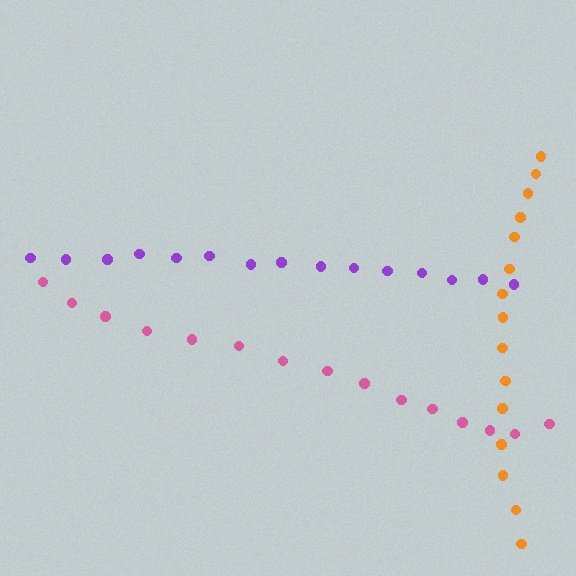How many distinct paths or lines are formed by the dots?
There are 3 distinct paths.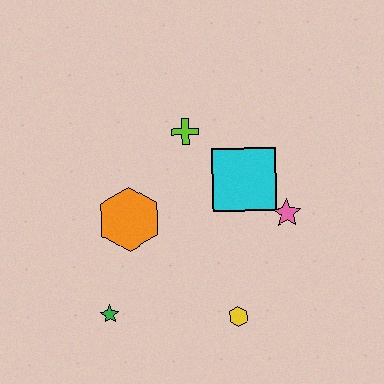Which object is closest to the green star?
The orange hexagon is closest to the green star.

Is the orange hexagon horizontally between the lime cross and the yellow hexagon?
No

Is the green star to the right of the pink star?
No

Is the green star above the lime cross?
No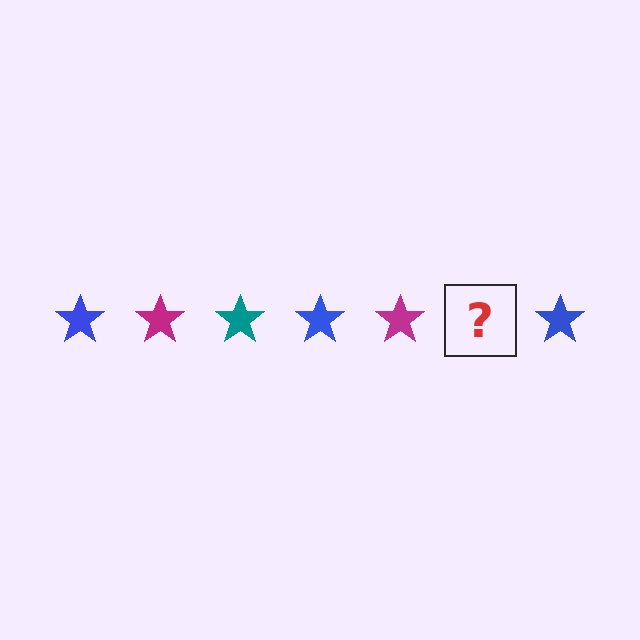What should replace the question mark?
The question mark should be replaced with a teal star.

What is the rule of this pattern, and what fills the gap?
The rule is that the pattern cycles through blue, magenta, teal stars. The gap should be filled with a teal star.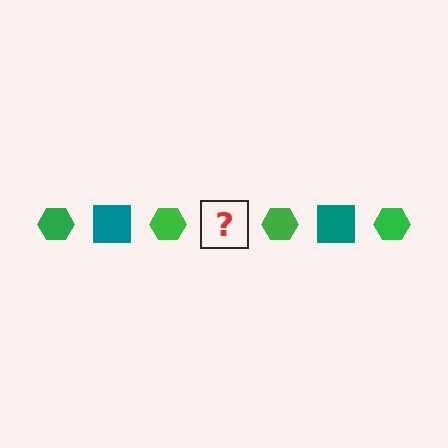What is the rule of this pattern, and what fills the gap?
The rule is that the pattern alternates between green hexagon and teal square. The gap should be filled with a teal square.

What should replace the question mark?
The question mark should be replaced with a teal square.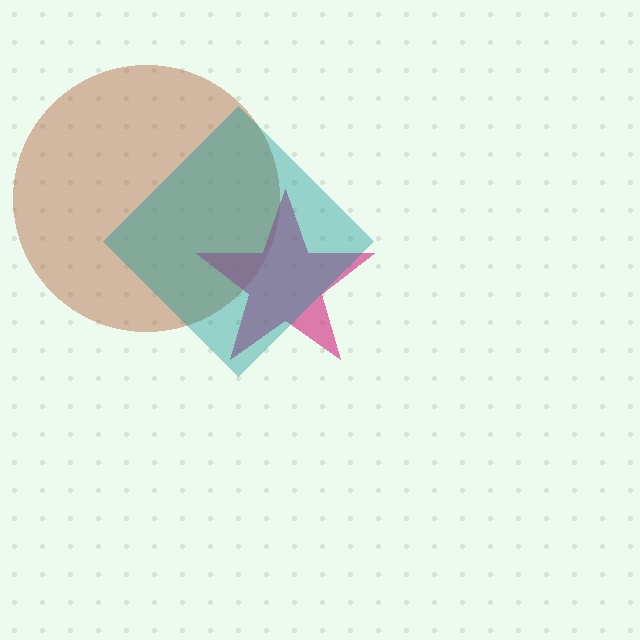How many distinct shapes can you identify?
There are 3 distinct shapes: a brown circle, a magenta star, a teal diamond.